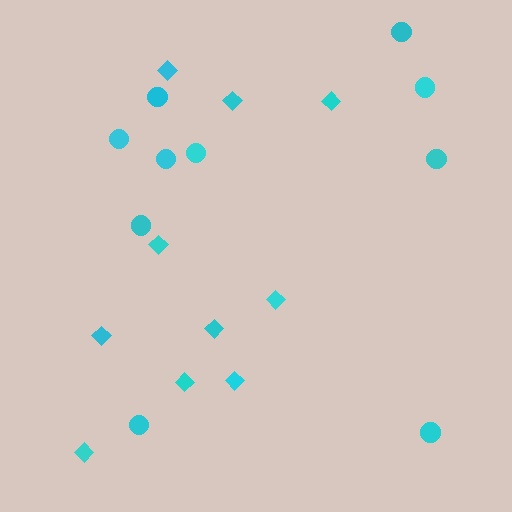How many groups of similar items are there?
There are 2 groups: one group of diamonds (10) and one group of circles (10).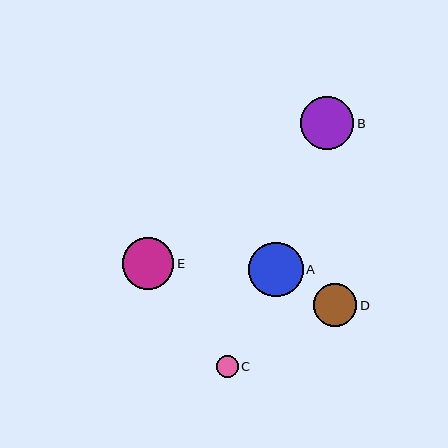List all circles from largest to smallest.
From largest to smallest: A, B, E, D, C.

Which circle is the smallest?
Circle C is the smallest with a size of approximately 21 pixels.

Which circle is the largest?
Circle A is the largest with a size of approximately 54 pixels.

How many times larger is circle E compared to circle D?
Circle E is approximately 1.2 times the size of circle D.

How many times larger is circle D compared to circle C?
Circle D is approximately 2.0 times the size of circle C.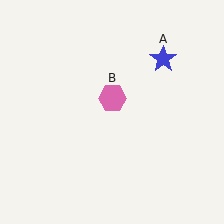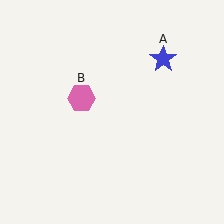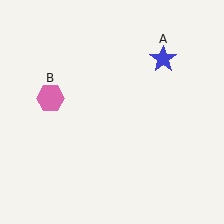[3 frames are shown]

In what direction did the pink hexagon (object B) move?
The pink hexagon (object B) moved left.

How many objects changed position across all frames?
1 object changed position: pink hexagon (object B).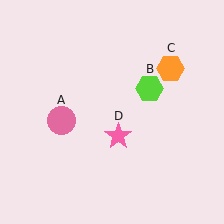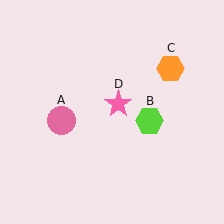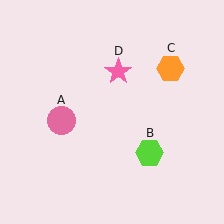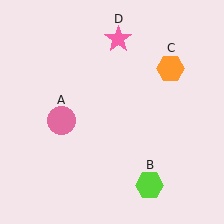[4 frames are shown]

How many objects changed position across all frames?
2 objects changed position: lime hexagon (object B), pink star (object D).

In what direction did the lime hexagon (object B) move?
The lime hexagon (object B) moved down.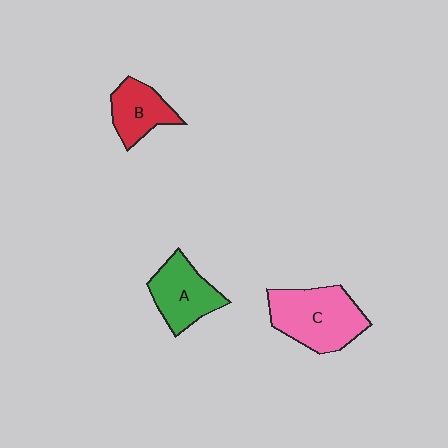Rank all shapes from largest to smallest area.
From largest to smallest: C (pink), A (green), B (red).